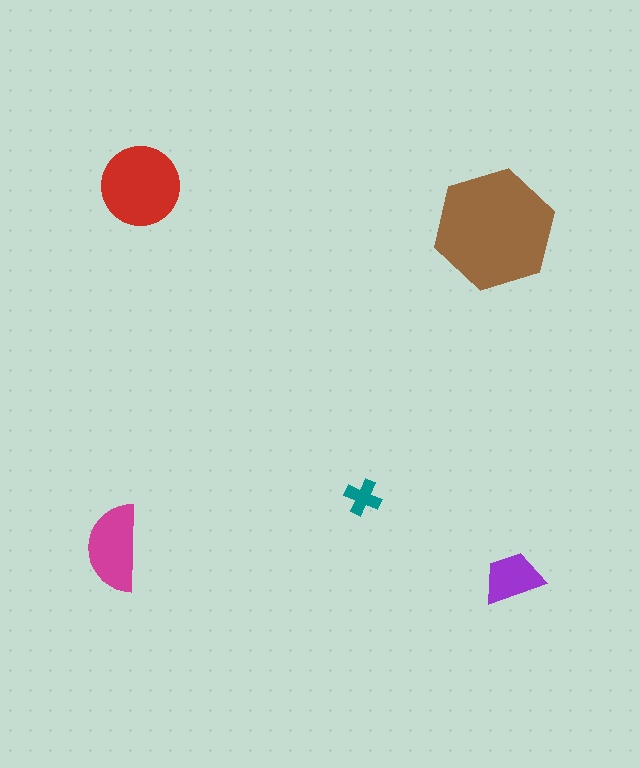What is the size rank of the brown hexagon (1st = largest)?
1st.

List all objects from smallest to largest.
The teal cross, the purple trapezoid, the magenta semicircle, the red circle, the brown hexagon.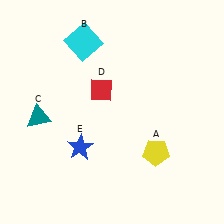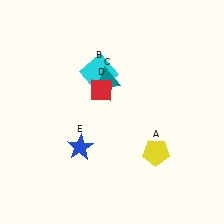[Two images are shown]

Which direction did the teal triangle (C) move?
The teal triangle (C) moved right.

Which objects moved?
The objects that moved are: the cyan square (B), the teal triangle (C).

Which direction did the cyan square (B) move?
The cyan square (B) moved down.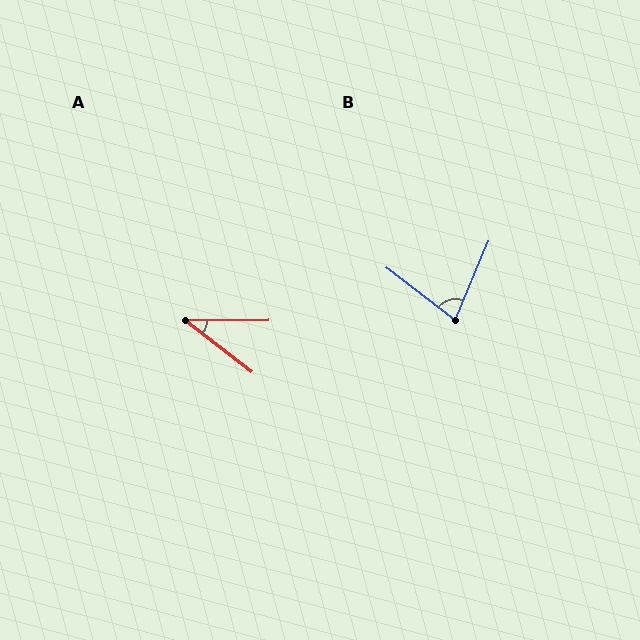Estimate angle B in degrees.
Approximately 76 degrees.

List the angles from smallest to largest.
A (38°), B (76°).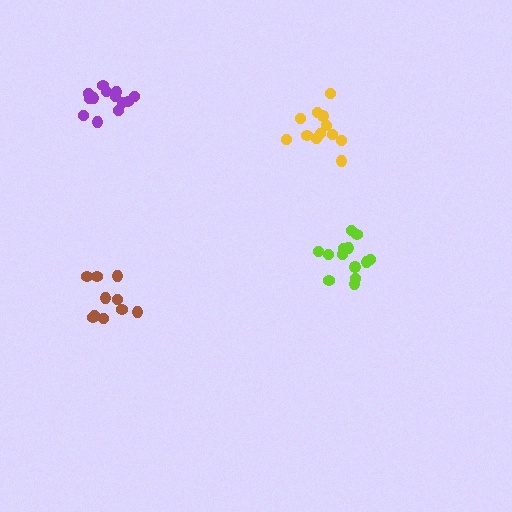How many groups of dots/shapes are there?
There are 4 groups.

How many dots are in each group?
Group 1: 13 dots, Group 2: 13 dots, Group 3: 12 dots, Group 4: 10 dots (48 total).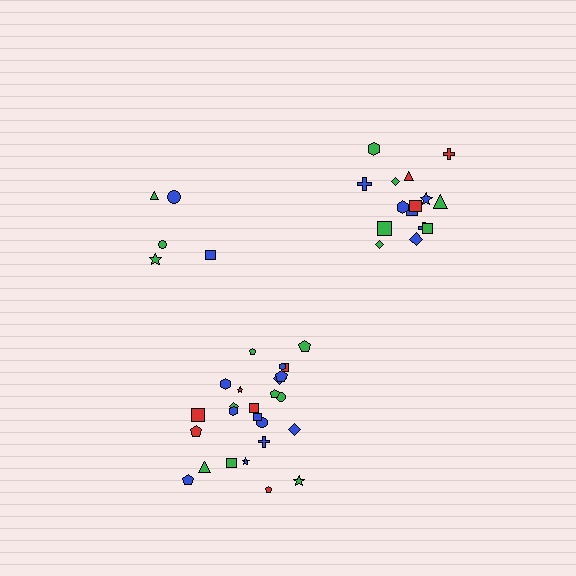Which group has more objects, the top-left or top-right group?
The top-right group.